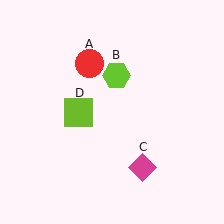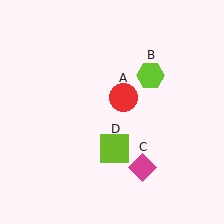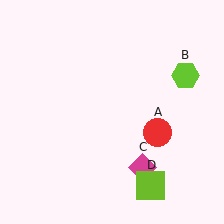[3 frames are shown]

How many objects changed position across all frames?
3 objects changed position: red circle (object A), lime hexagon (object B), lime square (object D).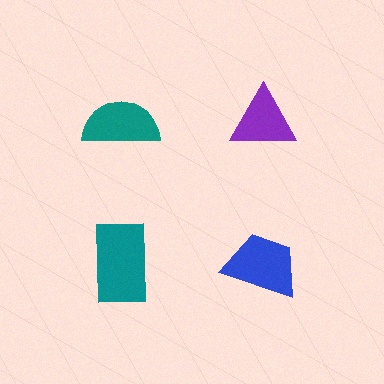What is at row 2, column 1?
A teal rectangle.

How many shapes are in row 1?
2 shapes.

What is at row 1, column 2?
A purple triangle.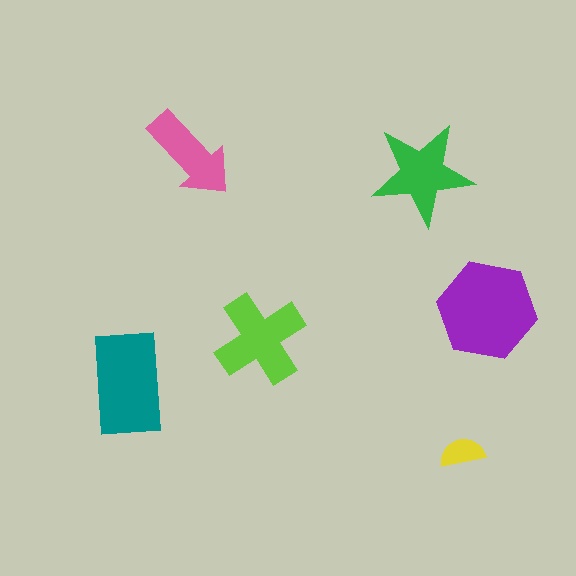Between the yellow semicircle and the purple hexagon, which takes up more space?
The purple hexagon.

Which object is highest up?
The pink arrow is topmost.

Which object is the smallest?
The yellow semicircle.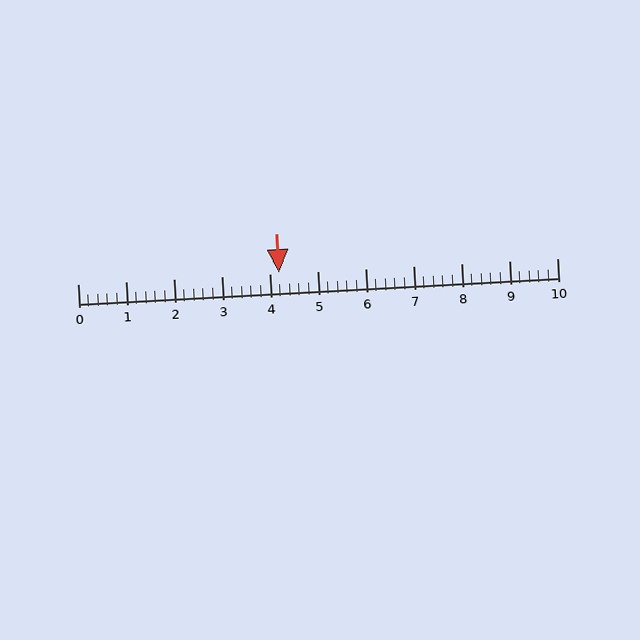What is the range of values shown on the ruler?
The ruler shows values from 0 to 10.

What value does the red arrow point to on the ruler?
The red arrow points to approximately 4.2.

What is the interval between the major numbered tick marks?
The major tick marks are spaced 1 units apart.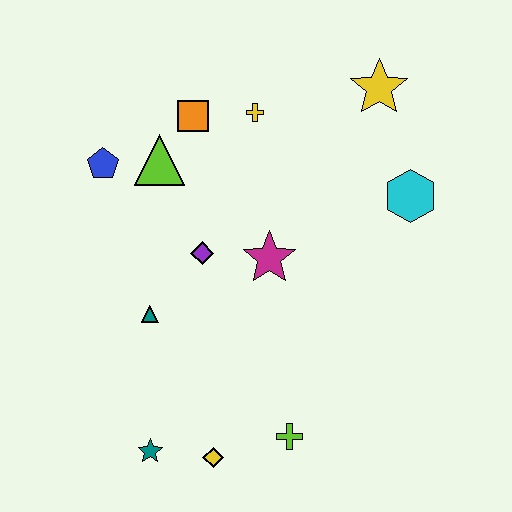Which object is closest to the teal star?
The yellow diamond is closest to the teal star.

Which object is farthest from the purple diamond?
The yellow star is farthest from the purple diamond.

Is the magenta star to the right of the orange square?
Yes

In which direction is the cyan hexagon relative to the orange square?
The cyan hexagon is to the right of the orange square.